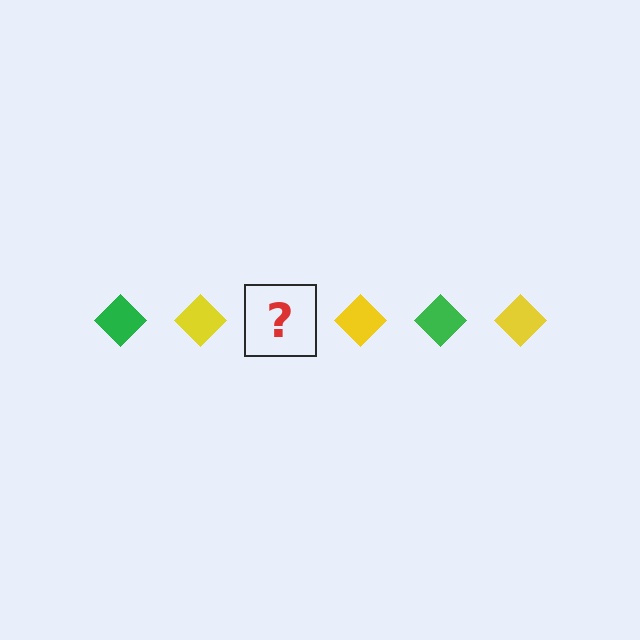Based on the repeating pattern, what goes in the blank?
The blank should be a green diamond.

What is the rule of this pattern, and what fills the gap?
The rule is that the pattern cycles through green, yellow diamonds. The gap should be filled with a green diamond.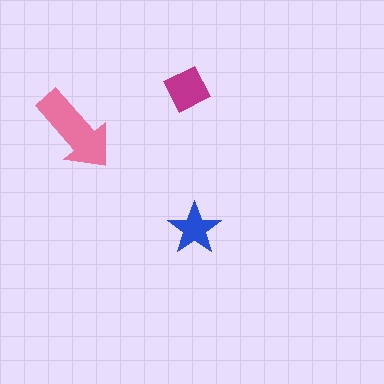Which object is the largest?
The pink arrow.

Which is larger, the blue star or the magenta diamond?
The magenta diamond.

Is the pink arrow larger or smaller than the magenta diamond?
Larger.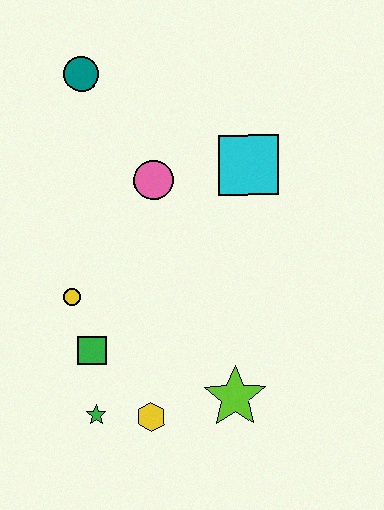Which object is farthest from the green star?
The teal circle is farthest from the green star.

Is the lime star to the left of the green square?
No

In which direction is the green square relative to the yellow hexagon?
The green square is above the yellow hexagon.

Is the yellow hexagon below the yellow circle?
Yes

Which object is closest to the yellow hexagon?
The green star is closest to the yellow hexagon.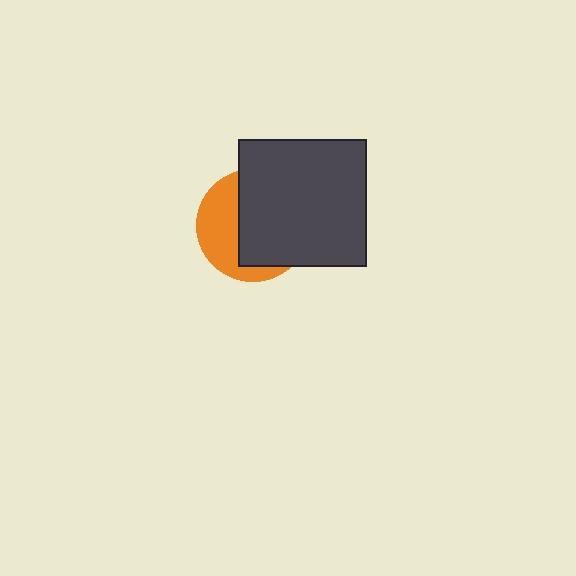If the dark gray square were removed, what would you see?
You would see the complete orange circle.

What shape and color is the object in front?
The object in front is a dark gray square.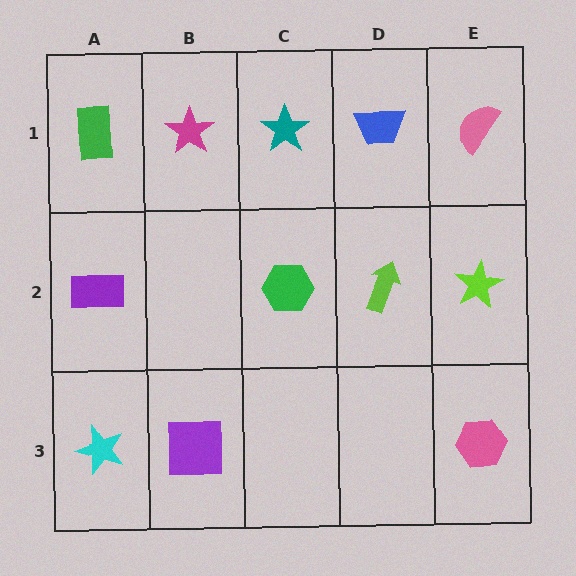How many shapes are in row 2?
4 shapes.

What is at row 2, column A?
A purple rectangle.